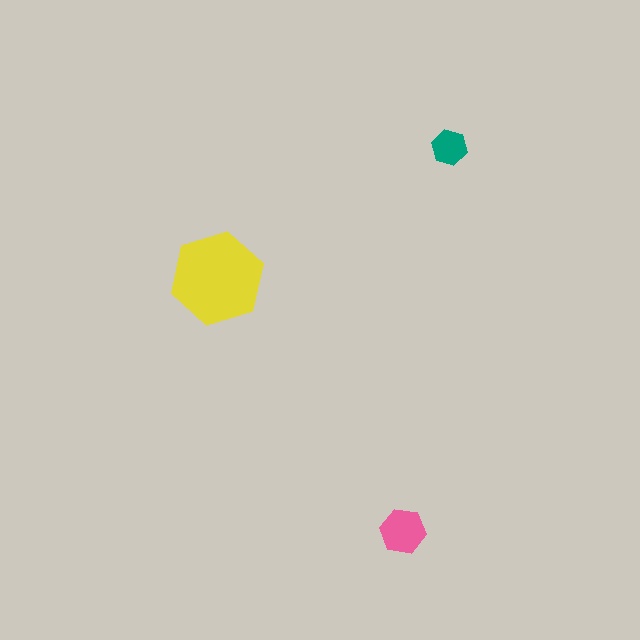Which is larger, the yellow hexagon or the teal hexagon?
The yellow one.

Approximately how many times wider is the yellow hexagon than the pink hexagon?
About 2 times wider.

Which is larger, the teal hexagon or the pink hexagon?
The pink one.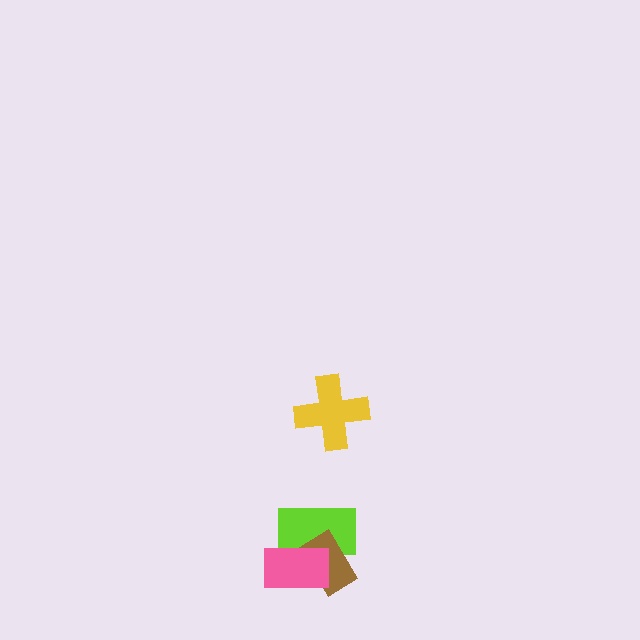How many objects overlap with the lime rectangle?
2 objects overlap with the lime rectangle.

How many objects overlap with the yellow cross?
0 objects overlap with the yellow cross.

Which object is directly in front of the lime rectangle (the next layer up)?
The brown rectangle is directly in front of the lime rectangle.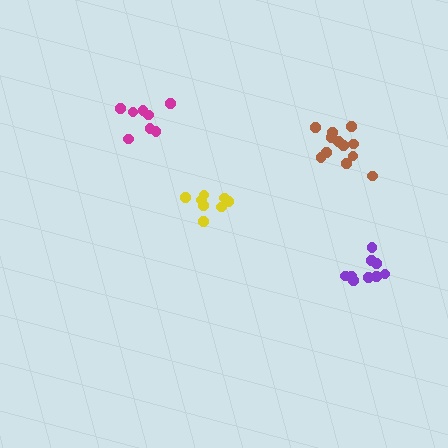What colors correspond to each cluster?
The clusters are colored: brown, magenta, purple, yellow.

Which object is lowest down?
The purple cluster is bottommost.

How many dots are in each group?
Group 1: 12 dots, Group 2: 8 dots, Group 3: 9 dots, Group 4: 8 dots (37 total).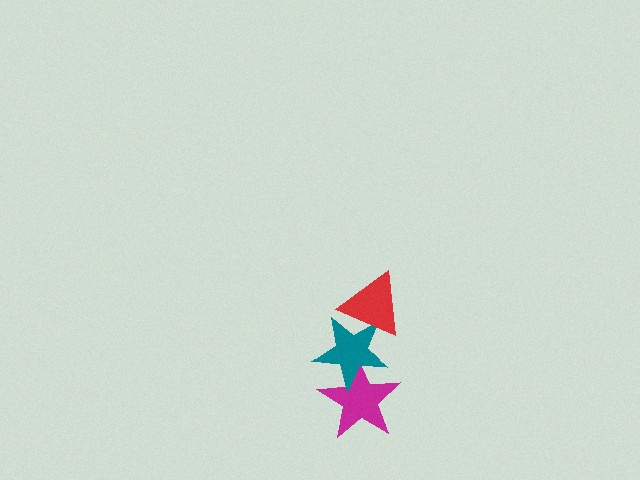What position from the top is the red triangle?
The red triangle is 1st from the top.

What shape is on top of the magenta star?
The teal star is on top of the magenta star.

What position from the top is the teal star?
The teal star is 2nd from the top.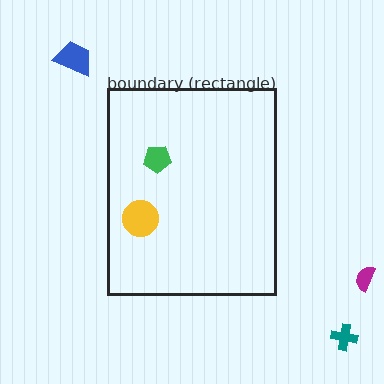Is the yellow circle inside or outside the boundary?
Inside.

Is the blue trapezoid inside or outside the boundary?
Outside.